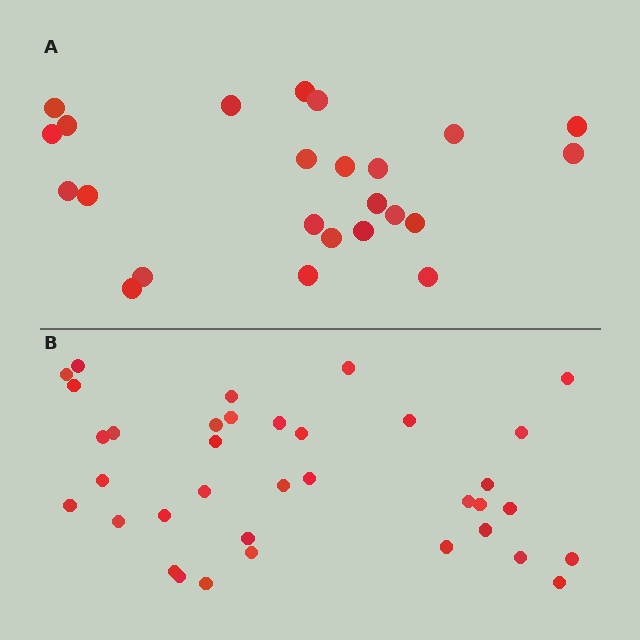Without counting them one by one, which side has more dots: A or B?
Region B (the bottom region) has more dots.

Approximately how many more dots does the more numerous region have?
Region B has roughly 12 or so more dots than region A.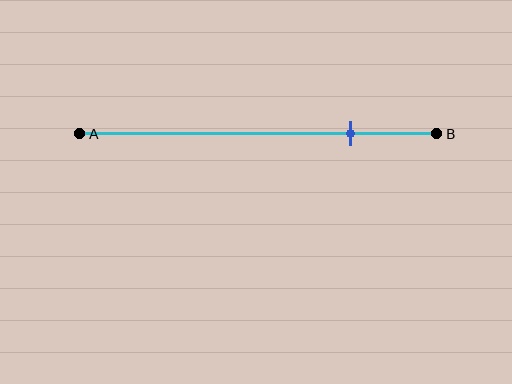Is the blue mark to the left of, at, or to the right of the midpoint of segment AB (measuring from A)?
The blue mark is to the right of the midpoint of segment AB.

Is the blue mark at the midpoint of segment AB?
No, the mark is at about 75% from A, not at the 50% midpoint.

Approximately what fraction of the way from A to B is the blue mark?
The blue mark is approximately 75% of the way from A to B.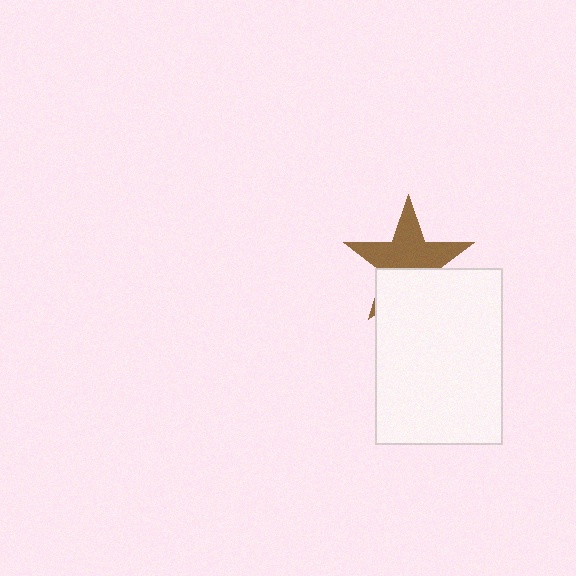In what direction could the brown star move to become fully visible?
The brown star could move up. That would shift it out from behind the white rectangle entirely.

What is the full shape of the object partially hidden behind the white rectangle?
The partially hidden object is a brown star.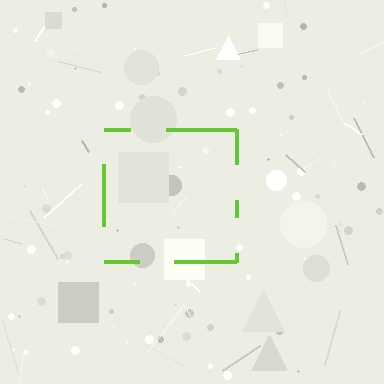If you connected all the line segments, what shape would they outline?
They would outline a square.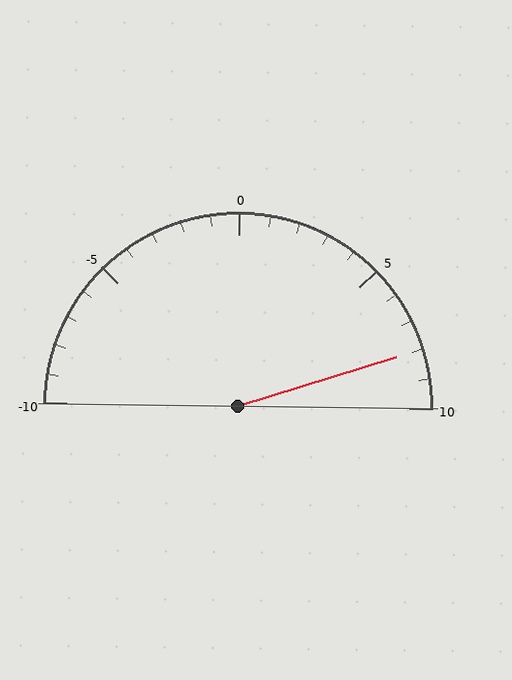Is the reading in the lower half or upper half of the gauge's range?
The reading is in the upper half of the range (-10 to 10).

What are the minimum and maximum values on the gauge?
The gauge ranges from -10 to 10.